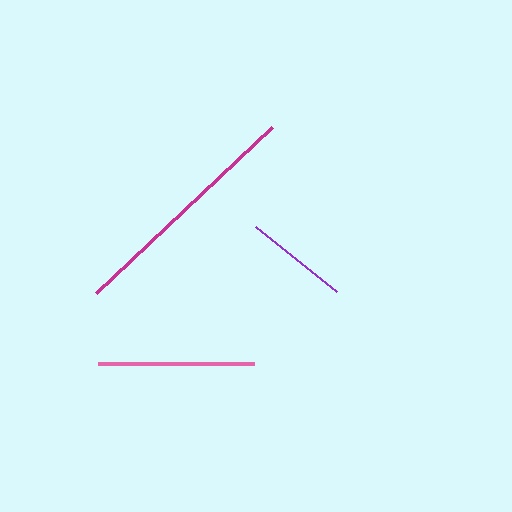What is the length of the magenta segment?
The magenta segment is approximately 242 pixels long.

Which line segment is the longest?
The magenta line is the longest at approximately 242 pixels.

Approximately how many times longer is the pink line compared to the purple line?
The pink line is approximately 1.5 times the length of the purple line.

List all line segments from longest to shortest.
From longest to shortest: magenta, pink, purple.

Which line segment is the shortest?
The purple line is the shortest at approximately 103 pixels.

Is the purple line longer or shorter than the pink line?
The pink line is longer than the purple line.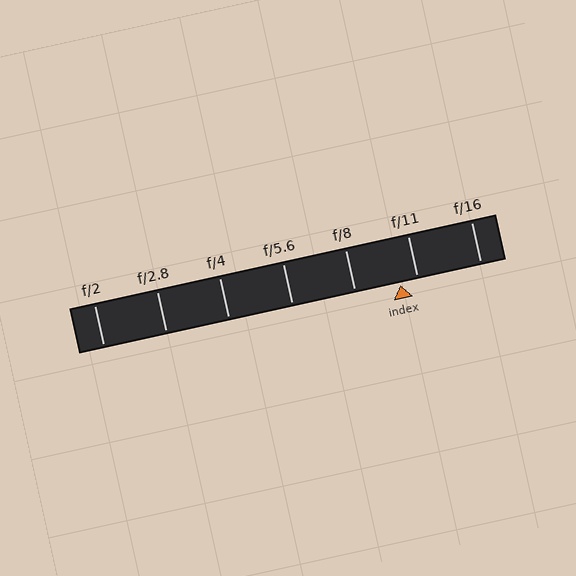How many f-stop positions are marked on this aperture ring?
There are 7 f-stop positions marked.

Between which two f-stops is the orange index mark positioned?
The index mark is between f/8 and f/11.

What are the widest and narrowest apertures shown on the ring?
The widest aperture shown is f/2 and the narrowest is f/16.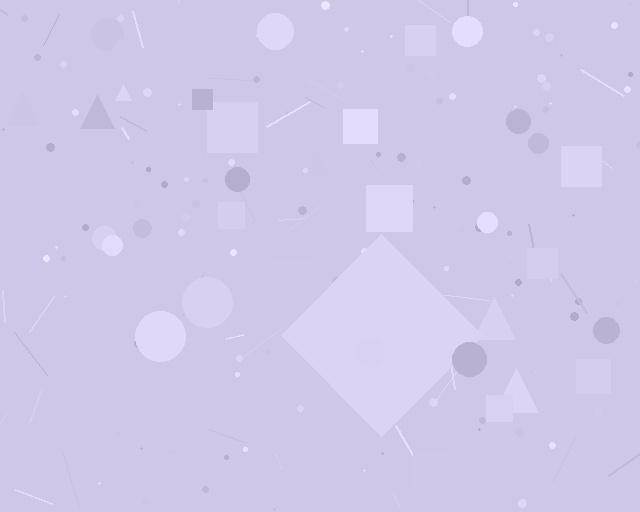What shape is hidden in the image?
A diamond is hidden in the image.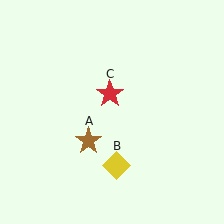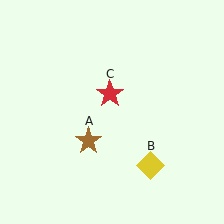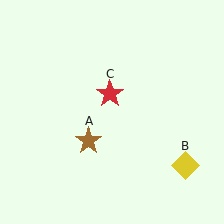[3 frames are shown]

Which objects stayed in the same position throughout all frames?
Brown star (object A) and red star (object C) remained stationary.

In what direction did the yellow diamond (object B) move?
The yellow diamond (object B) moved right.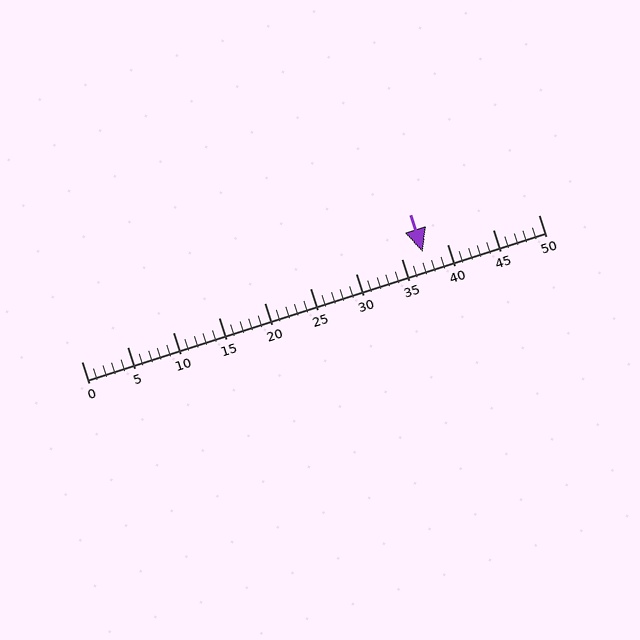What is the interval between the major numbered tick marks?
The major tick marks are spaced 5 units apart.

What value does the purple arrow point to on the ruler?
The purple arrow points to approximately 37.